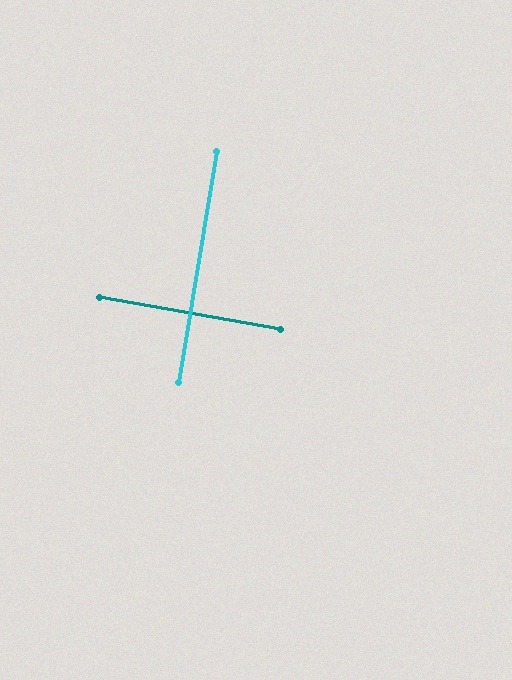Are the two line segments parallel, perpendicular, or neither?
Perpendicular — they meet at approximately 89°.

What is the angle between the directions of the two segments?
Approximately 89 degrees.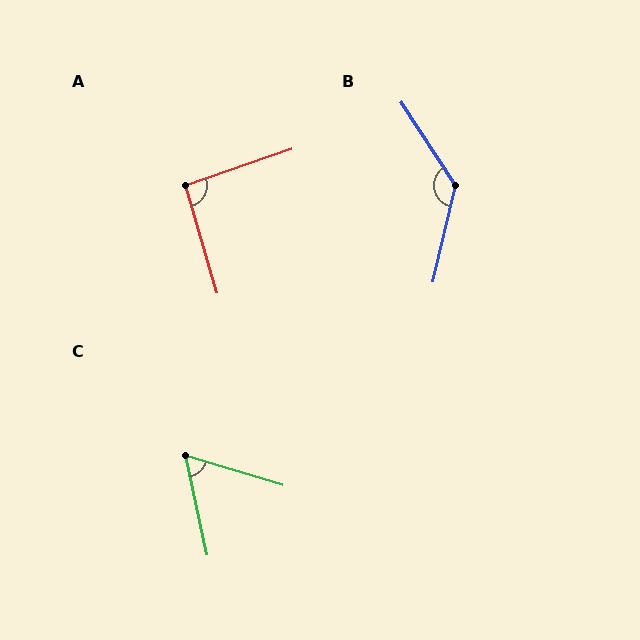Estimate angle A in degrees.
Approximately 93 degrees.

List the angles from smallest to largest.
C (61°), A (93°), B (134°).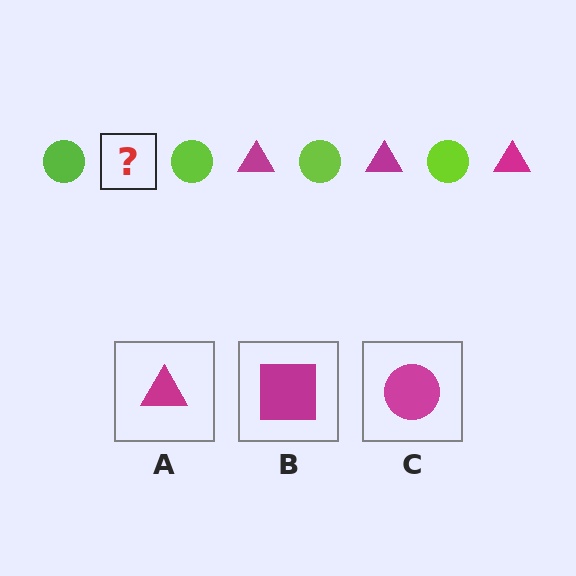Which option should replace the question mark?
Option A.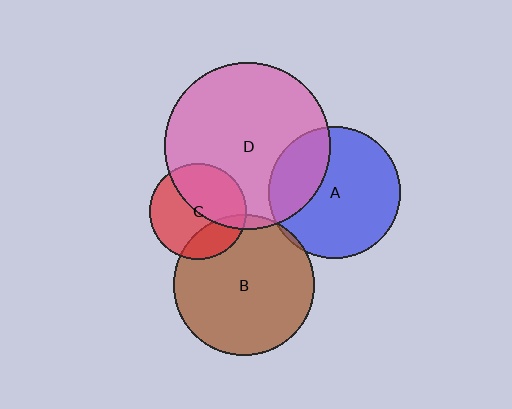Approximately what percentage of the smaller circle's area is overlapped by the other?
Approximately 45%.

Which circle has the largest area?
Circle D (pink).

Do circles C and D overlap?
Yes.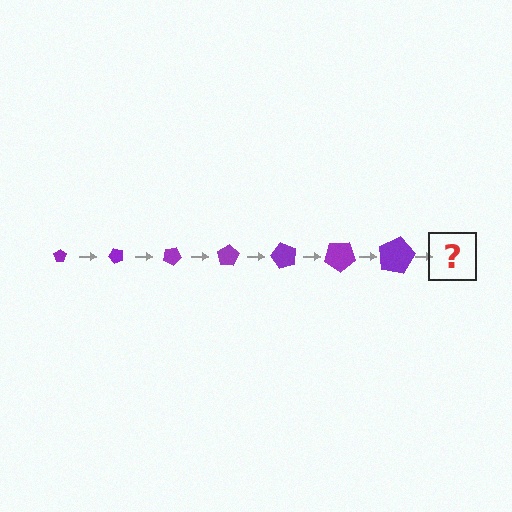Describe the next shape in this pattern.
It should be a pentagon, larger than the previous one and rotated 350 degrees from the start.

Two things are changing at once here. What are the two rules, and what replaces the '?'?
The two rules are that the pentagon grows larger each step and it rotates 50 degrees each step. The '?' should be a pentagon, larger than the previous one and rotated 350 degrees from the start.